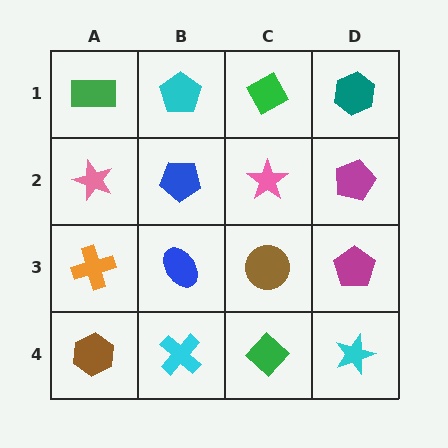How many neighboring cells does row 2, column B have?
4.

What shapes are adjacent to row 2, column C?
A green diamond (row 1, column C), a brown circle (row 3, column C), a blue pentagon (row 2, column B), a magenta pentagon (row 2, column D).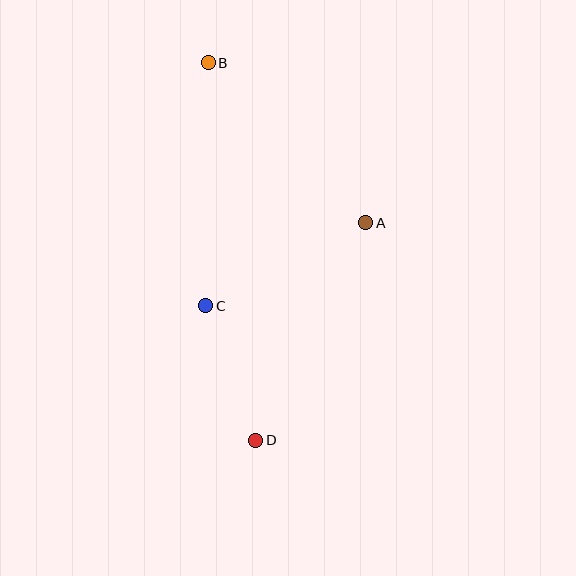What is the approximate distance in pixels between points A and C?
The distance between A and C is approximately 180 pixels.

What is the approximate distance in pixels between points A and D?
The distance between A and D is approximately 244 pixels.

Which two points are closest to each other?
Points C and D are closest to each other.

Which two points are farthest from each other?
Points B and D are farthest from each other.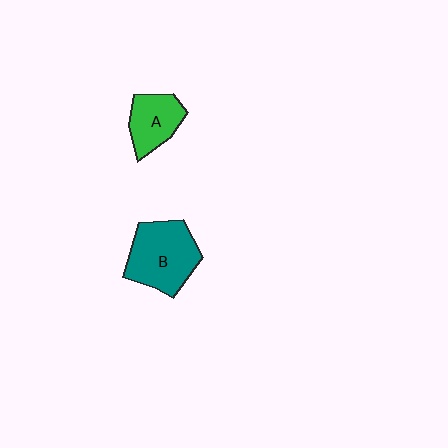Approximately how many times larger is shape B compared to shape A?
Approximately 1.6 times.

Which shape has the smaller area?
Shape A (green).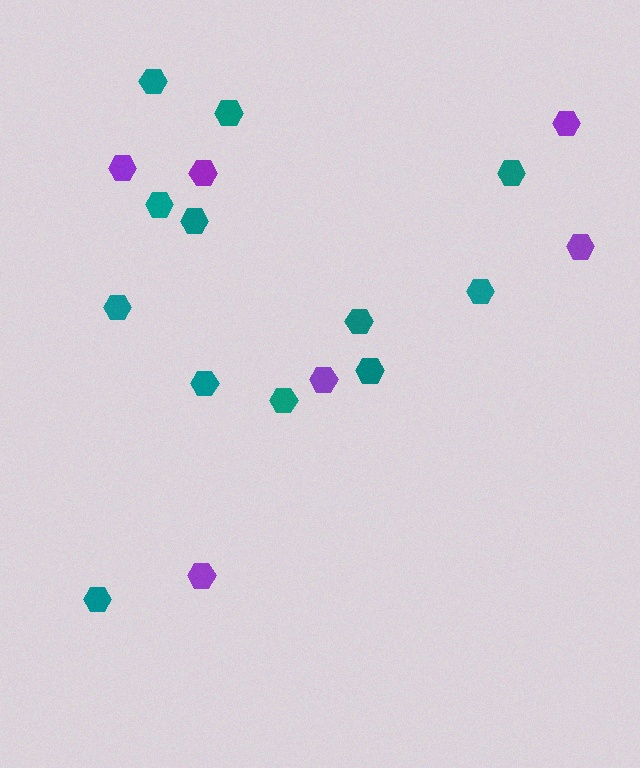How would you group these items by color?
There are 2 groups: one group of purple hexagons (6) and one group of teal hexagons (12).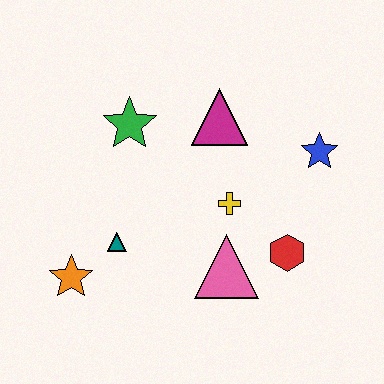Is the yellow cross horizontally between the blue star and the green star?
Yes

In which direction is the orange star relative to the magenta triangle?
The orange star is below the magenta triangle.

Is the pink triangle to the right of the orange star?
Yes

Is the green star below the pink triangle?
No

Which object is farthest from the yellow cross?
The orange star is farthest from the yellow cross.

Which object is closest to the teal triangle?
The orange star is closest to the teal triangle.